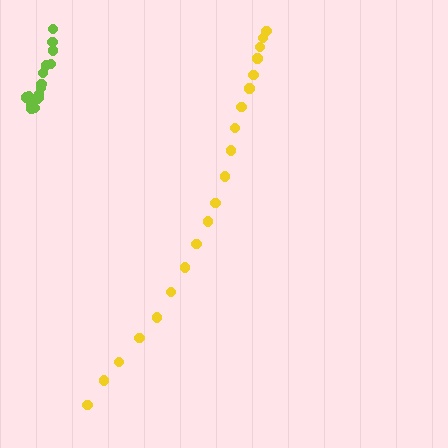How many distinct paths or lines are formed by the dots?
There are 2 distinct paths.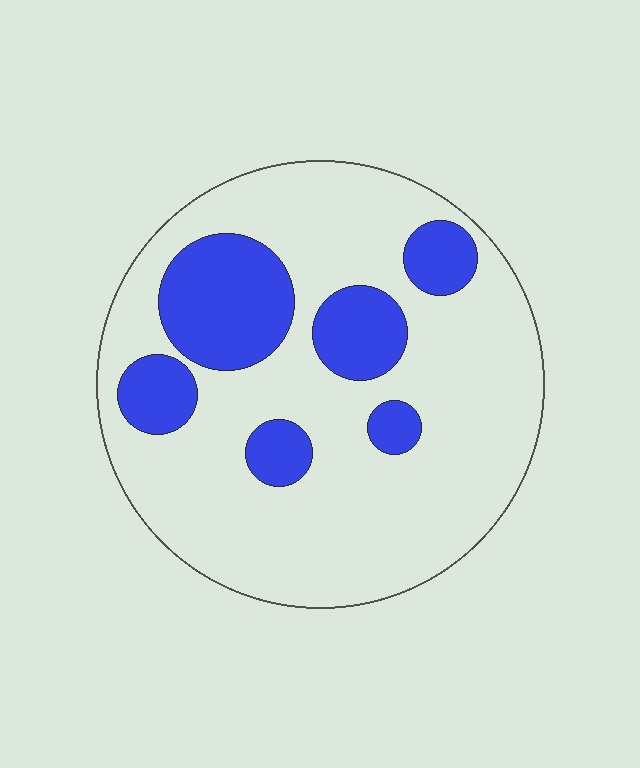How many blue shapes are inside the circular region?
6.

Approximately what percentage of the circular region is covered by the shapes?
Approximately 25%.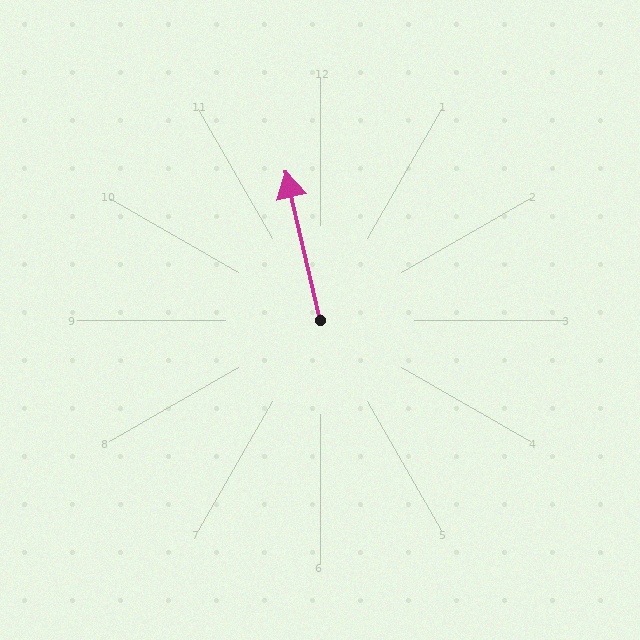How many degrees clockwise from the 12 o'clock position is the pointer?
Approximately 347 degrees.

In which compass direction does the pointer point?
North.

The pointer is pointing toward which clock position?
Roughly 12 o'clock.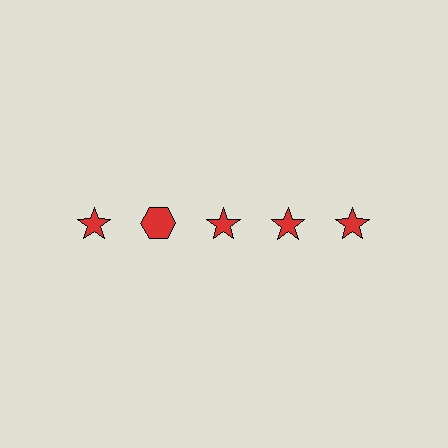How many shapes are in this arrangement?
There are 5 shapes arranged in a grid pattern.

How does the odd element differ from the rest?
It has a different shape: hexagon instead of star.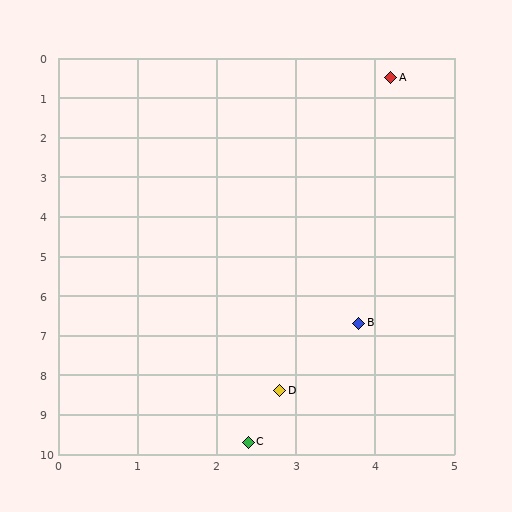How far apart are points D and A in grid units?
Points D and A are about 8.0 grid units apart.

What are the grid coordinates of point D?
Point D is at approximately (2.8, 8.4).